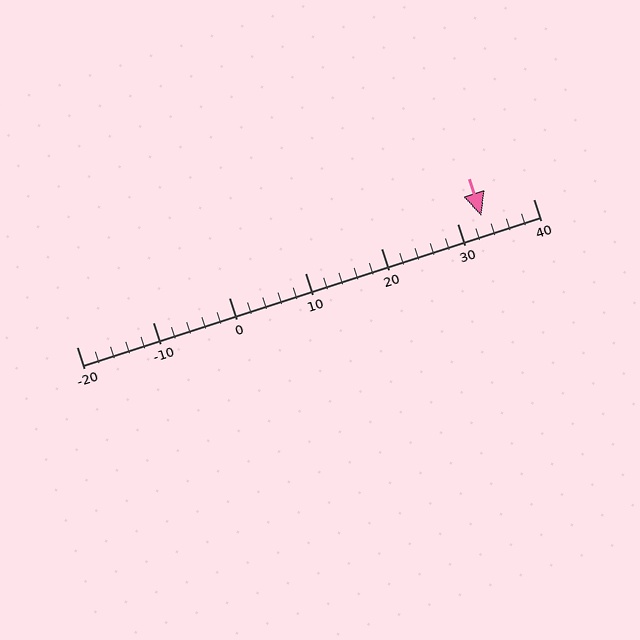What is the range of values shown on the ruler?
The ruler shows values from -20 to 40.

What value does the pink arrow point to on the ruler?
The pink arrow points to approximately 33.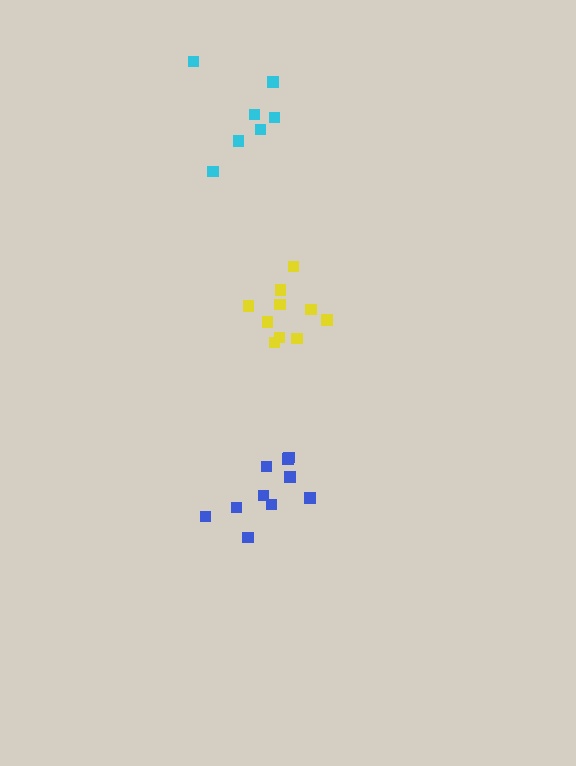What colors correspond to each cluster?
The clusters are colored: blue, cyan, yellow.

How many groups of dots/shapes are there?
There are 3 groups.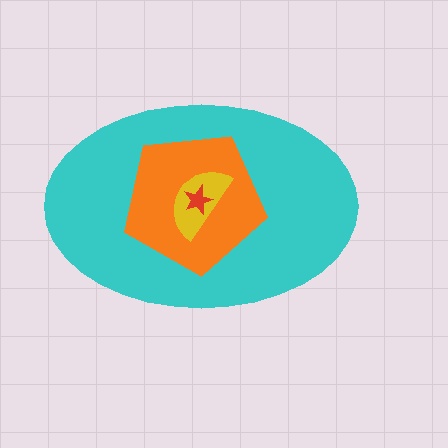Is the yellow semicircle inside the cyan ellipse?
Yes.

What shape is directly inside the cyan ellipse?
The orange pentagon.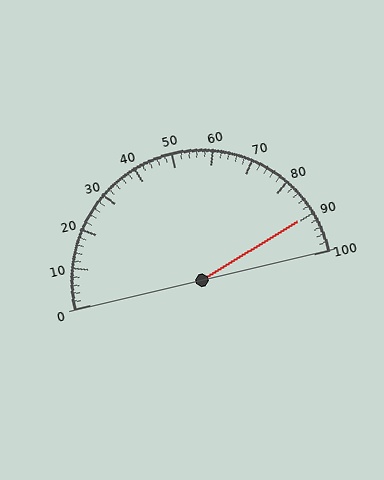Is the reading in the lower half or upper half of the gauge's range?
The reading is in the upper half of the range (0 to 100).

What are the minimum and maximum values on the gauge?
The gauge ranges from 0 to 100.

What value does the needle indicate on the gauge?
The needle indicates approximately 90.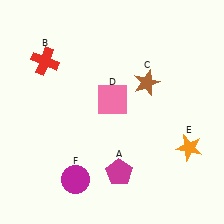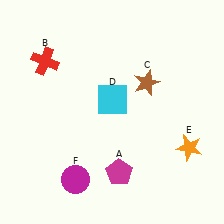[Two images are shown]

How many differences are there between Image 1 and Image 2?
There is 1 difference between the two images.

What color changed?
The square (D) changed from pink in Image 1 to cyan in Image 2.